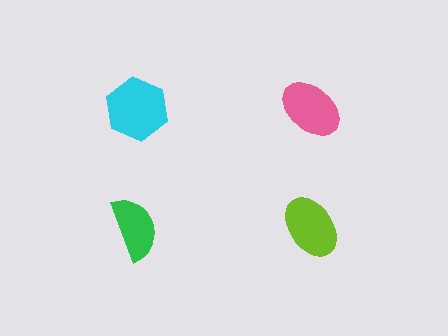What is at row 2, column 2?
A lime ellipse.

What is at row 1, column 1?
A cyan hexagon.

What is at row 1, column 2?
A pink ellipse.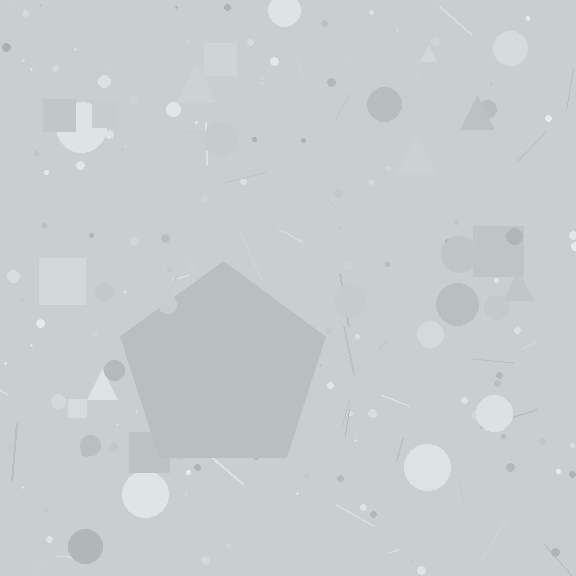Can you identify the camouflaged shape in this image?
The camouflaged shape is a pentagon.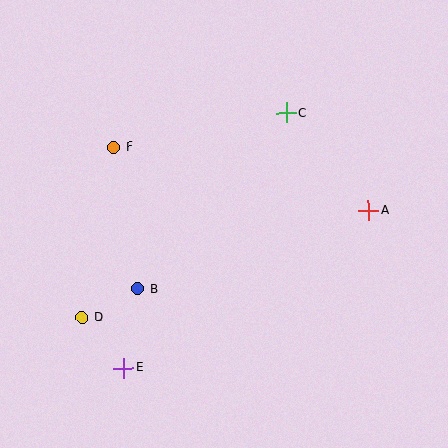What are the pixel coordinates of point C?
Point C is at (286, 113).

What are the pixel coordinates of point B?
Point B is at (137, 289).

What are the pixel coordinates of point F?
Point F is at (114, 147).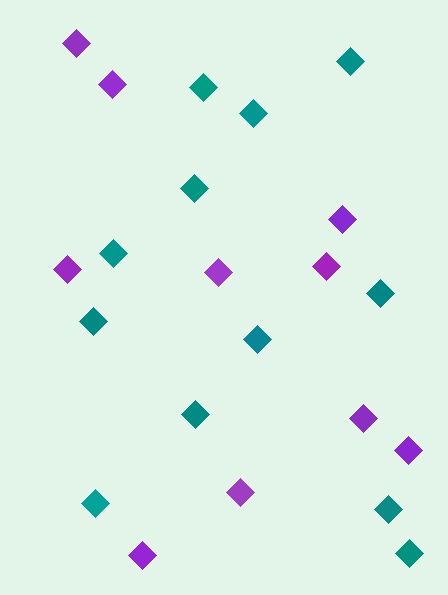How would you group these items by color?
There are 2 groups: one group of teal diamonds (12) and one group of purple diamonds (10).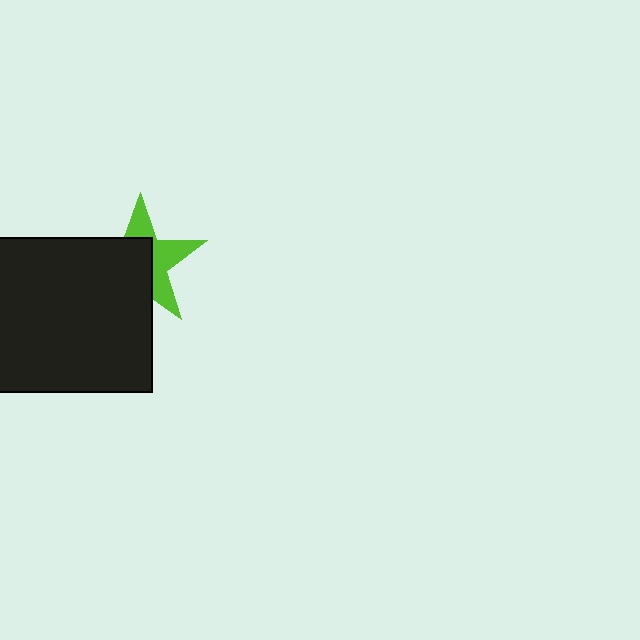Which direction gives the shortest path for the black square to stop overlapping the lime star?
Moving toward the lower-left gives the shortest separation.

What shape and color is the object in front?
The object in front is a black square.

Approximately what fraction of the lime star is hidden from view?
Roughly 57% of the lime star is hidden behind the black square.